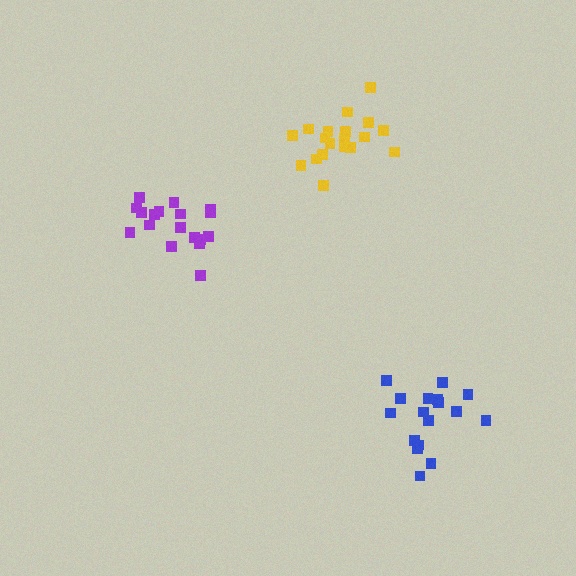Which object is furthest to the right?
The blue cluster is rightmost.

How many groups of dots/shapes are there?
There are 3 groups.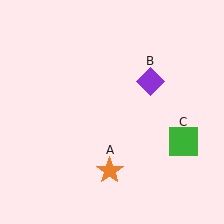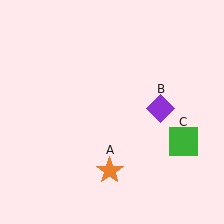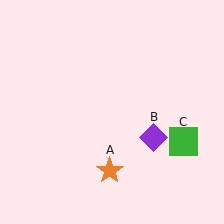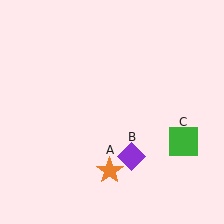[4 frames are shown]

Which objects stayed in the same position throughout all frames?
Orange star (object A) and green square (object C) remained stationary.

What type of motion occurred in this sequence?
The purple diamond (object B) rotated clockwise around the center of the scene.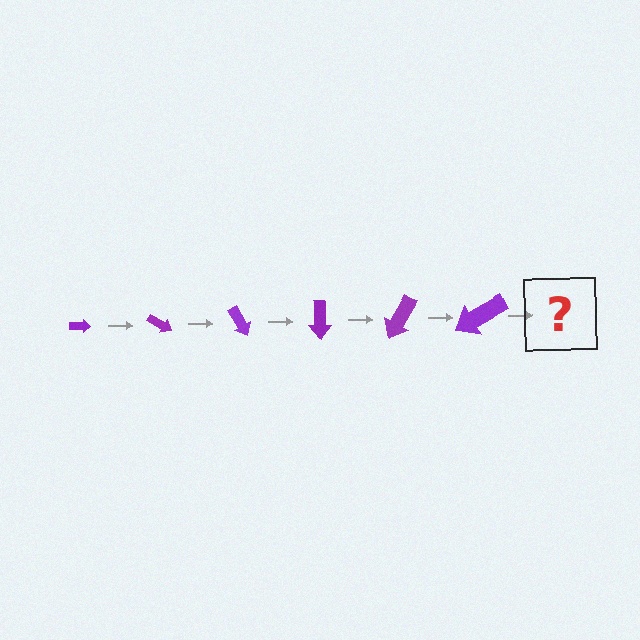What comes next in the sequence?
The next element should be an arrow, larger than the previous one and rotated 180 degrees from the start.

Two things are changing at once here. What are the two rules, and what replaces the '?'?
The two rules are that the arrow grows larger each step and it rotates 30 degrees each step. The '?' should be an arrow, larger than the previous one and rotated 180 degrees from the start.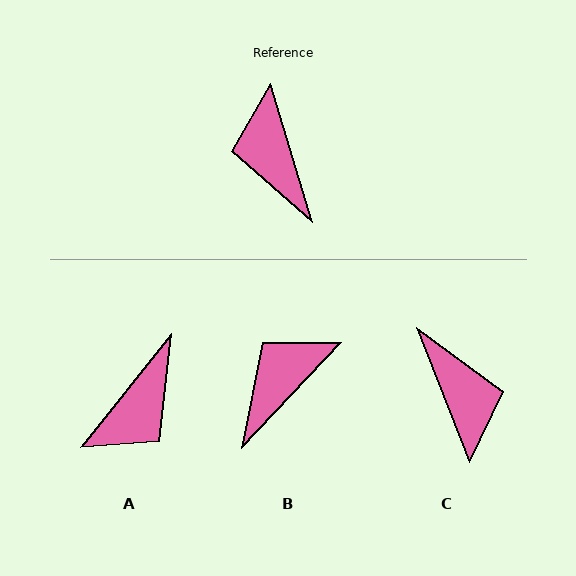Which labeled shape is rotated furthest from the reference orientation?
C, about 176 degrees away.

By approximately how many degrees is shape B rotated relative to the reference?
Approximately 60 degrees clockwise.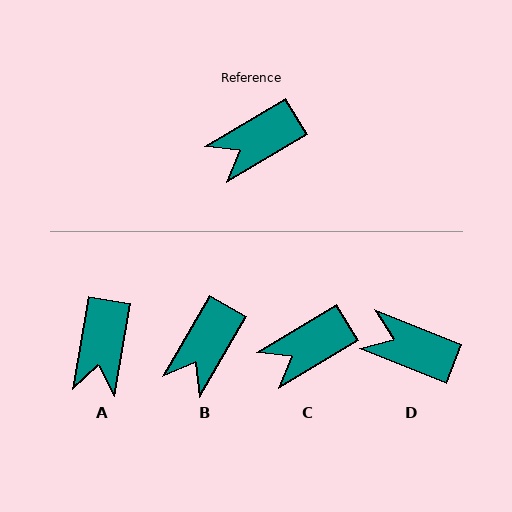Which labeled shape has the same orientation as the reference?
C.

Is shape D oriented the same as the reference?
No, it is off by about 53 degrees.